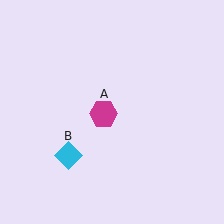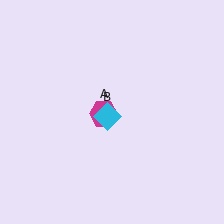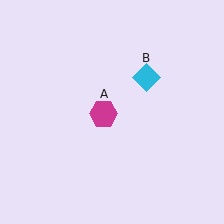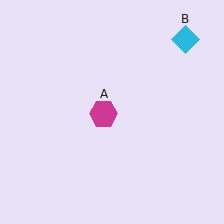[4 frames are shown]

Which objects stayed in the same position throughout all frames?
Magenta hexagon (object A) remained stationary.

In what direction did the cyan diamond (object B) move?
The cyan diamond (object B) moved up and to the right.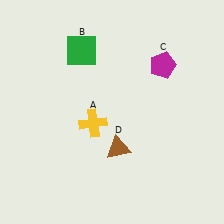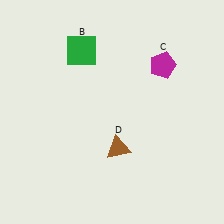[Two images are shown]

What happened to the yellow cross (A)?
The yellow cross (A) was removed in Image 2. It was in the bottom-left area of Image 1.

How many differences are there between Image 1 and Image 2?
There is 1 difference between the two images.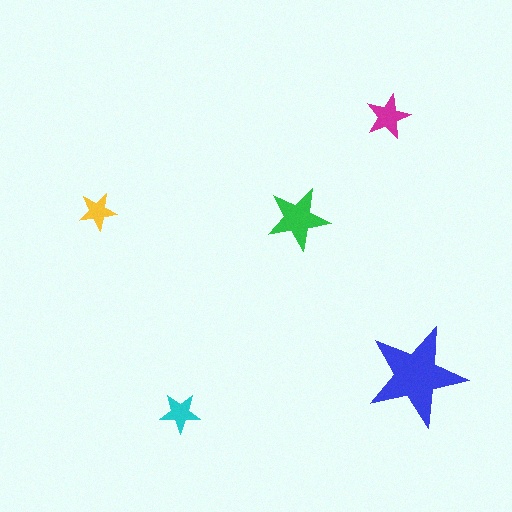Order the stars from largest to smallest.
the blue one, the green one, the magenta one, the cyan one, the yellow one.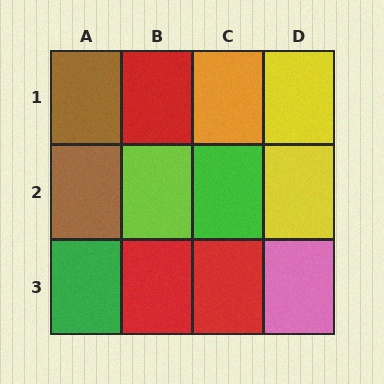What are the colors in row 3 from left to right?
Green, red, red, pink.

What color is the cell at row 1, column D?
Yellow.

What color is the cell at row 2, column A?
Brown.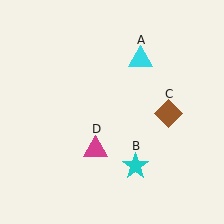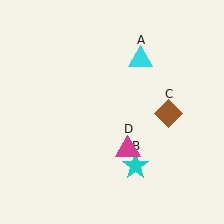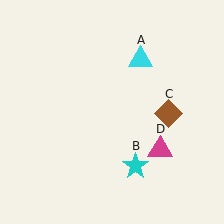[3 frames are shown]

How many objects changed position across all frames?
1 object changed position: magenta triangle (object D).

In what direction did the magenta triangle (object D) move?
The magenta triangle (object D) moved right.